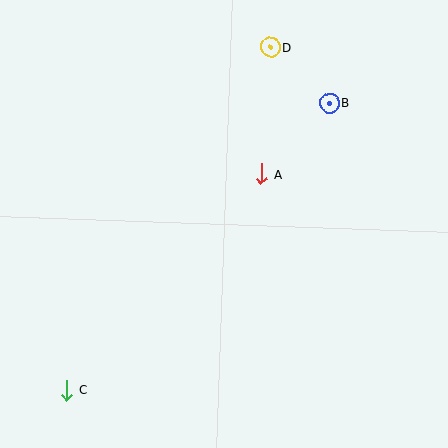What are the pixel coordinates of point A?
Point A is at (261, 174).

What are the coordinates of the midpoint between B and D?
The midpoint between B and D is at (300, 75).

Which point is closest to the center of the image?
Point A at (261, 174) is closest to the center.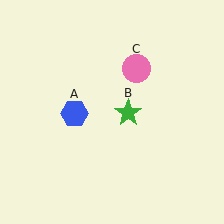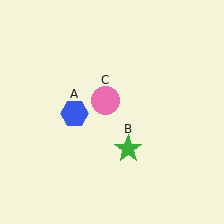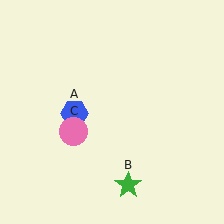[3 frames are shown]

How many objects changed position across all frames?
2 objects changed position: green star (object B), pink circle (object C).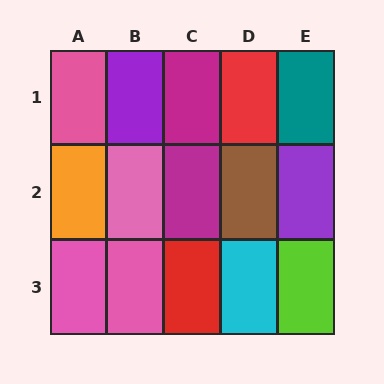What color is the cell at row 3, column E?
Lime.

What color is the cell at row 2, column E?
Purple.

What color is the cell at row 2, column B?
Pink.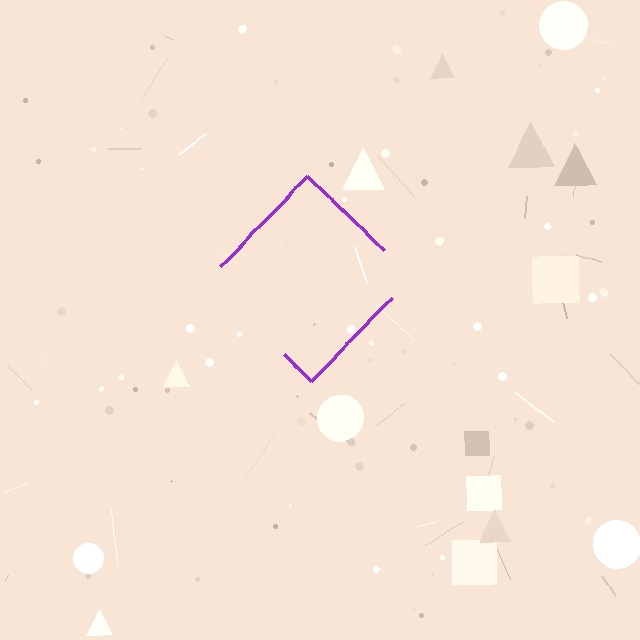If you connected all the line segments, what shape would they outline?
They would outline a diamond.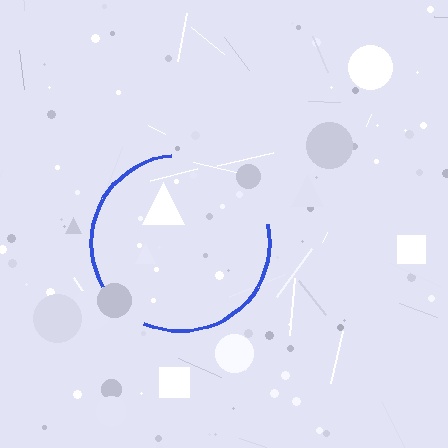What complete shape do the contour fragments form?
The contour fragments form a circle.